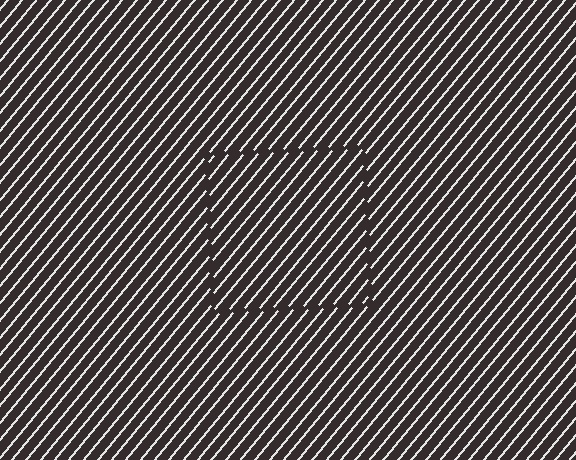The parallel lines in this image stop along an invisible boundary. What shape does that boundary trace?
An illusory square. The interior of the shape contains the same grating, shifted by half a period — the contour is defined by the phase discontinuity where line-ends from the inner and outer gratings abut.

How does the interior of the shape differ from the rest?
The interior of the shape contains the same grating, shifted by half a period — the contour is defined by the phase discontinuity where line-ends from the inner and outer gratings abut.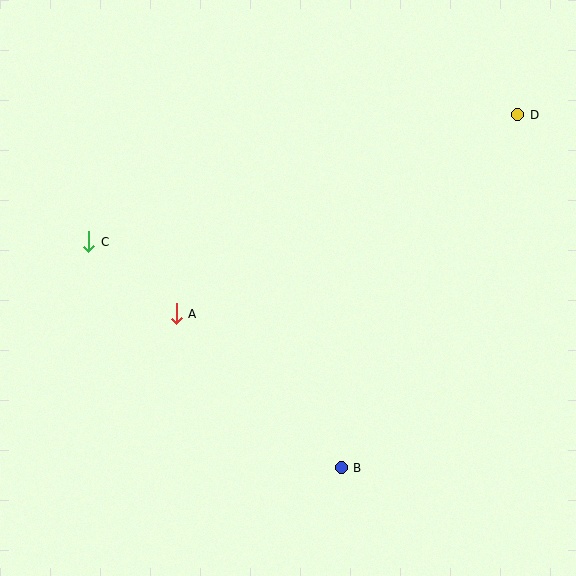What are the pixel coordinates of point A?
Point A is at (176, 314).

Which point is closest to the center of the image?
Point A at (176, 314) is closest to the center.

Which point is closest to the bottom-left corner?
Point A is closest to the bottom-left corner.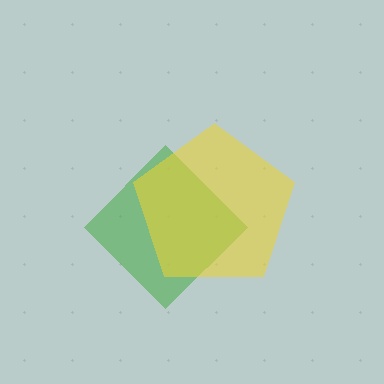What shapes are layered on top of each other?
The layered shapes are: a green diamond, a yellow pentagon.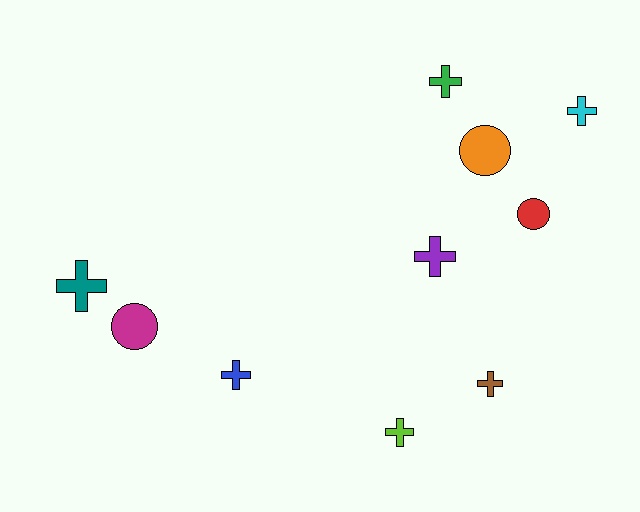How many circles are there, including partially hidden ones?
There are 3 circles.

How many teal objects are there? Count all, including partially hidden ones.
There is 1 teal object.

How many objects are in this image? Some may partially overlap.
There are 10 objects.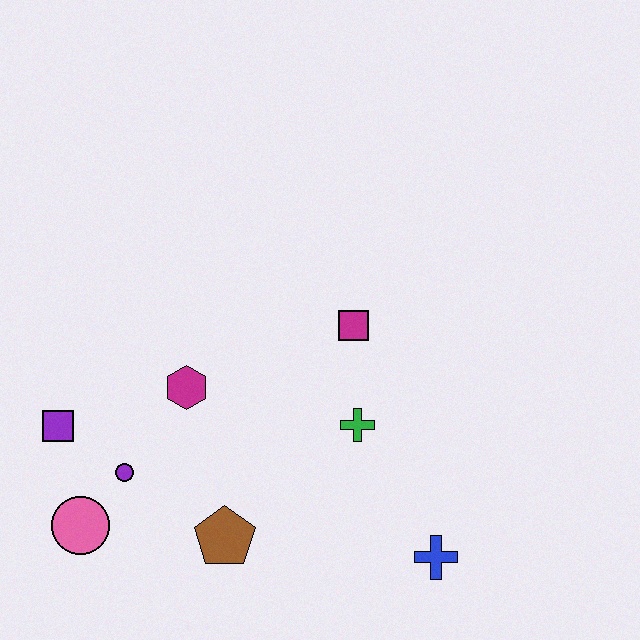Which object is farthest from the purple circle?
The blue cross is farthest from the purple circle.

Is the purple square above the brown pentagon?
Yes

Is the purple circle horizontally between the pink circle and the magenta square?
Yes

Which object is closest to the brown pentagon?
The purple circle is closest to the brown pentagon.